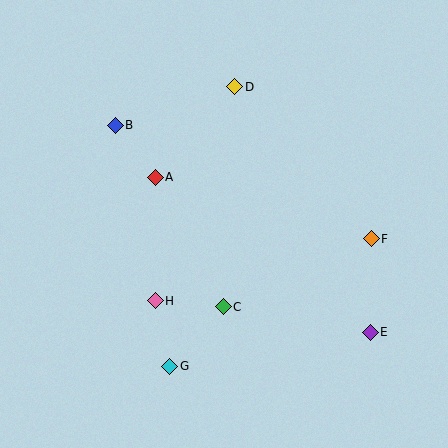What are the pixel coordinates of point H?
Point H is at (155, 301).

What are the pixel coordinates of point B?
Point B is at (115, 125).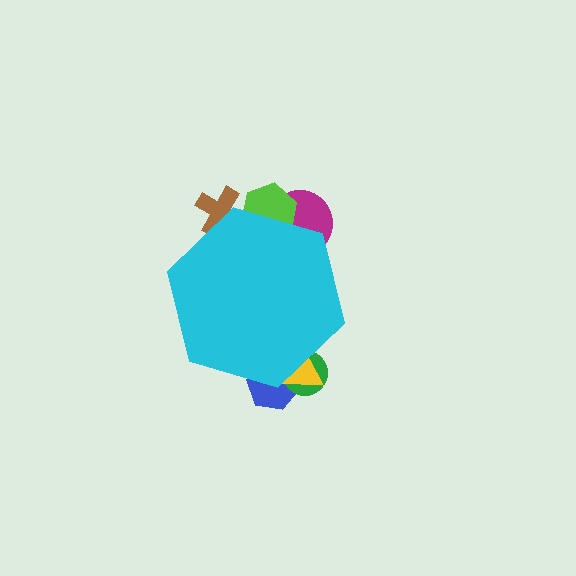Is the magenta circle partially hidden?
Yes, the magenta circle is partially hidden behind the cyan hexagon.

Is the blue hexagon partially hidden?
Yes, the blue hexagon is partially hidden behind the cyan hexagon.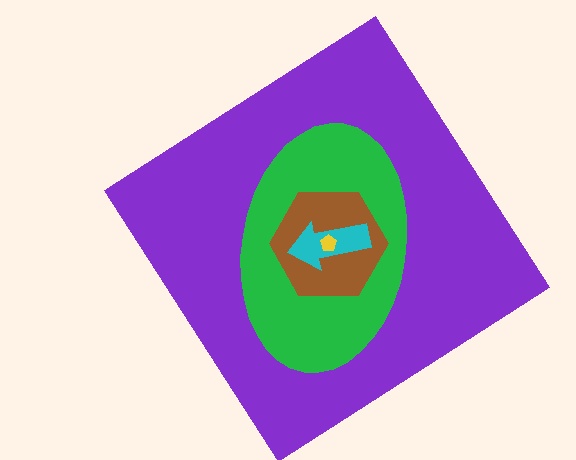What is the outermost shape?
The purple diamond.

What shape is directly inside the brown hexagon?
The cyan arrow.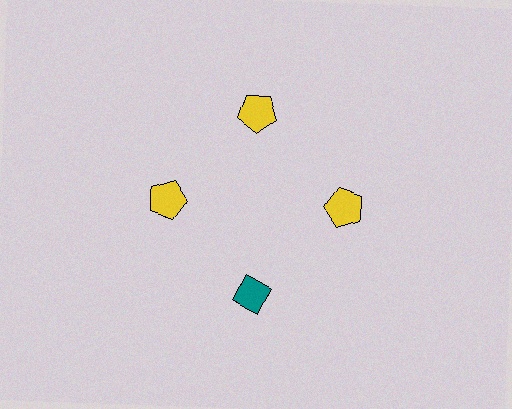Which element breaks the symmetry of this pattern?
The teal diamond at roughly the 6 o'clock position breaks the symmetry. All other shapes are yellow pentagons.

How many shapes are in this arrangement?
There are 4 shapes arranged in a ring pattern.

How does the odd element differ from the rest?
It differs in both color (teal instead of yellow) and shape (diamond instead of pentagon).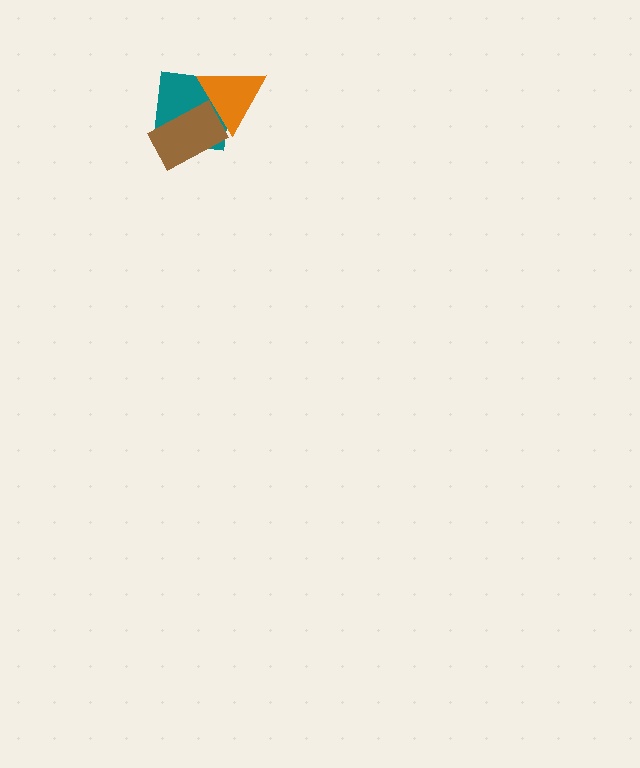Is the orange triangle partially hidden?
Yes, it is partially covered by another shape.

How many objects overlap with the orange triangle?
2 objects overlap with the orange triangle.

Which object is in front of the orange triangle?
The brown rectangle is in front of the orange triangle.